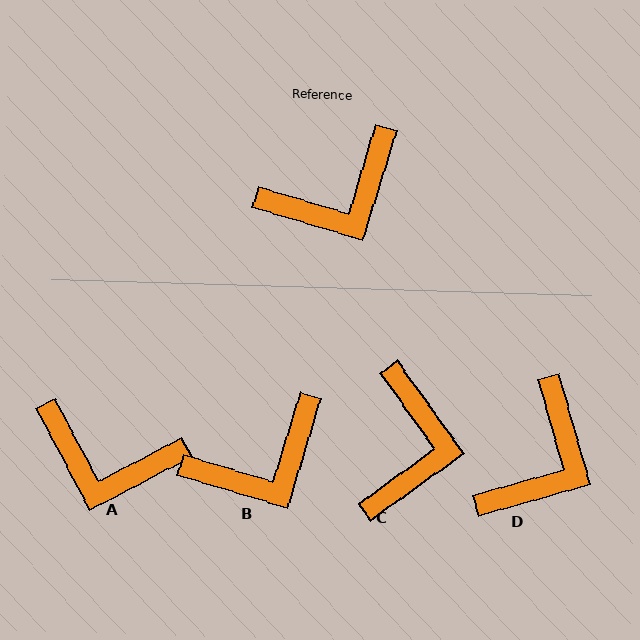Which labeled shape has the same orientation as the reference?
B.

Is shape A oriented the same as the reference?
No, it is off by about 45 degrees.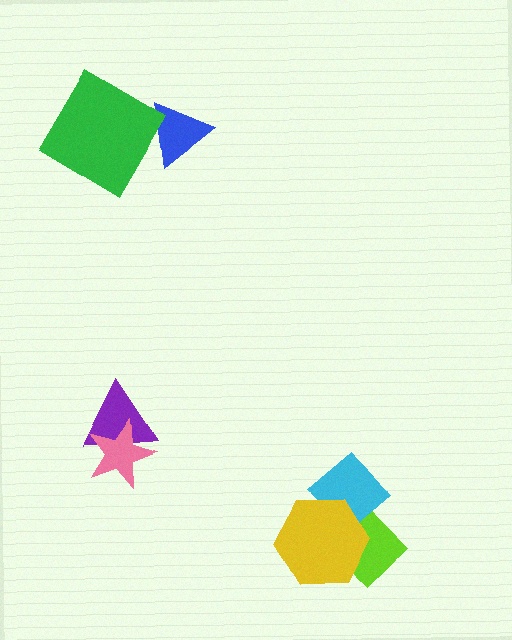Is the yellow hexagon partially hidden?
No, no other shape covers it.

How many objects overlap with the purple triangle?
1 object overlaps with the purple triangle.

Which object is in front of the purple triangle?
The pink star is in front of the purple triangle.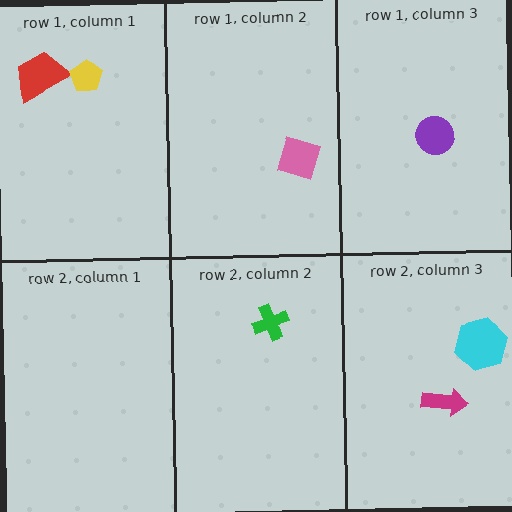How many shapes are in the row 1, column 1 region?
2.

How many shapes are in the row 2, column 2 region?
1.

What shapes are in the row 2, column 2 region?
The green cross.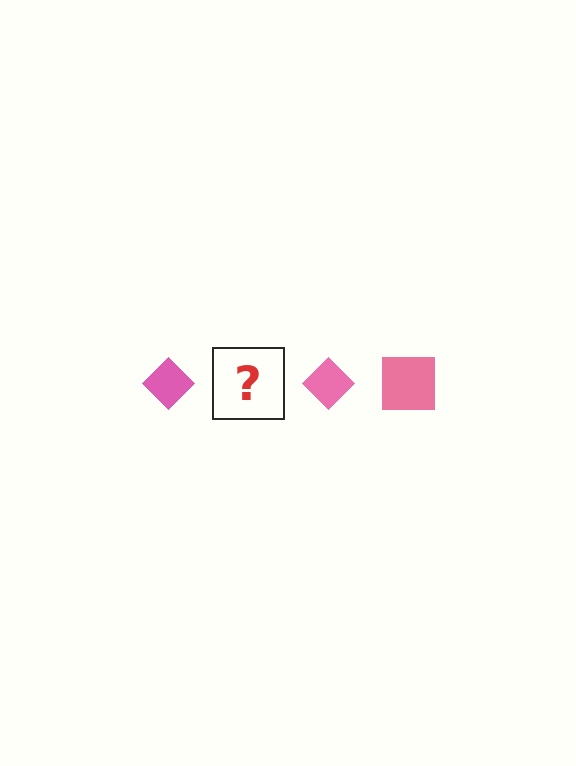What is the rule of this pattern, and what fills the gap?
The rule is that the pattern cycles through diamond, square shapes in pink. The gap should be filled with a pink square.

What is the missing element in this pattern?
The missing element is a pink square.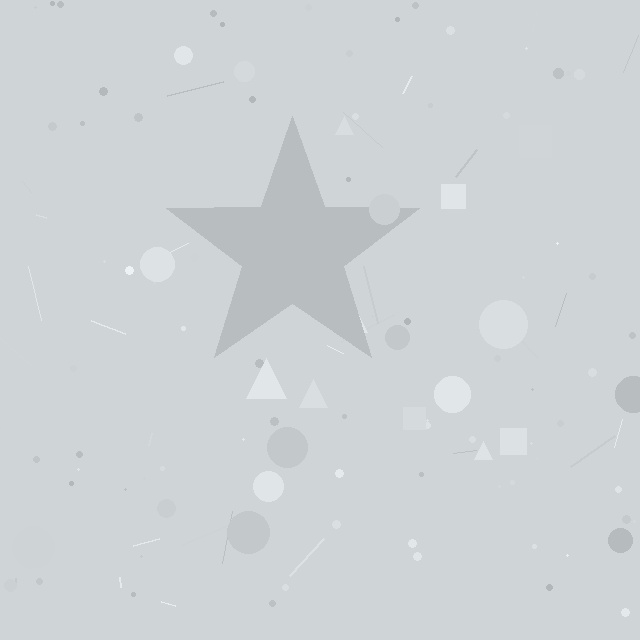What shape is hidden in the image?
A star is hidden in the image.